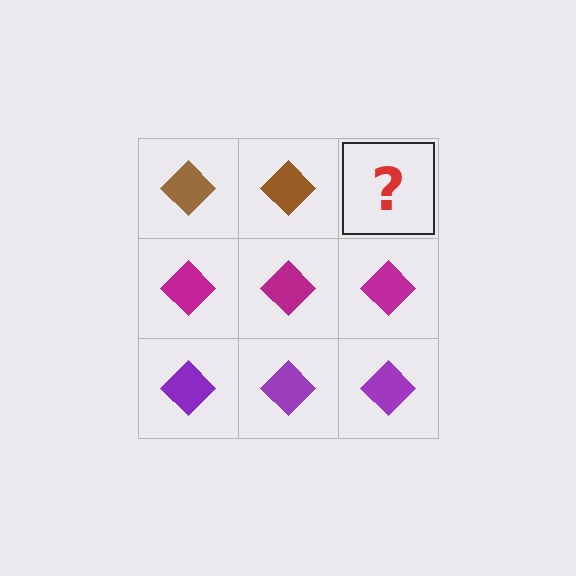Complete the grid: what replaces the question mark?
The question mark should be replaced with a brown diamond.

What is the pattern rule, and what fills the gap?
The rule is that each row has a consistent color. The gap should be filled with a brown diamond.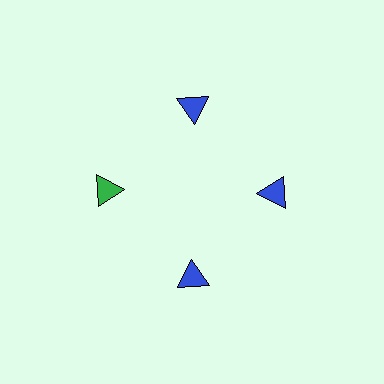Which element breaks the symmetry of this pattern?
The green triangle at roughly the 9 o'clock position breaks the symmetry. All other shapes are blue triangles.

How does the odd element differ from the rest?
It has a different color: green instead of blue.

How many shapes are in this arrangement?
There are 4 shapes arranged in a ring pattern.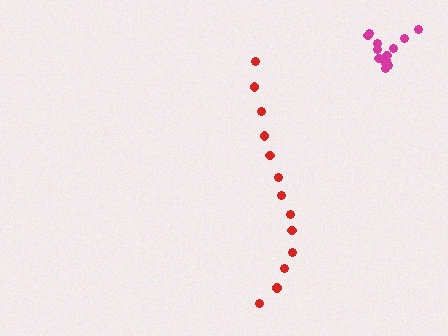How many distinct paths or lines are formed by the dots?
There are 2 distinct paths.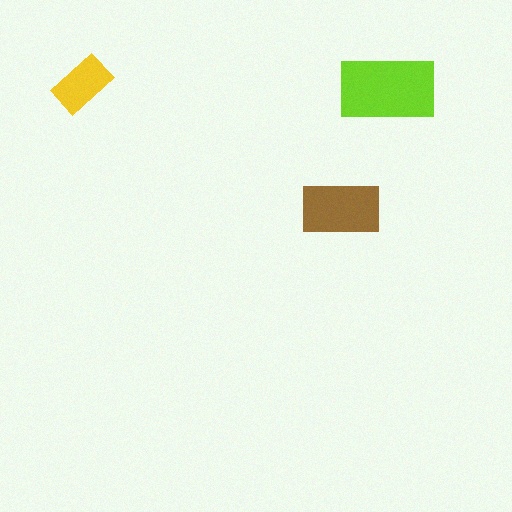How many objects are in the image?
There are 3 objects in the image.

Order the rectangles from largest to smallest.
the lime one, the brown one, the yellow one.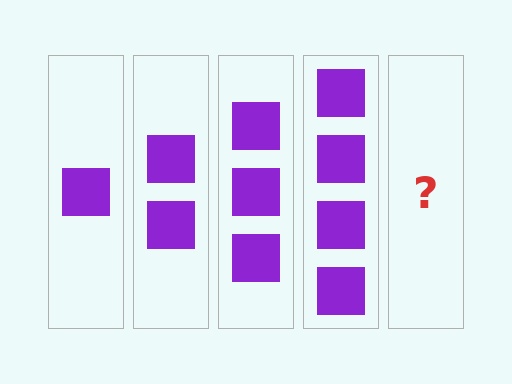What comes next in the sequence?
The next element should be 5 squares.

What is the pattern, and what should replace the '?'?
The pattern is that each step adds one more square. The '?' should be 5 squares.